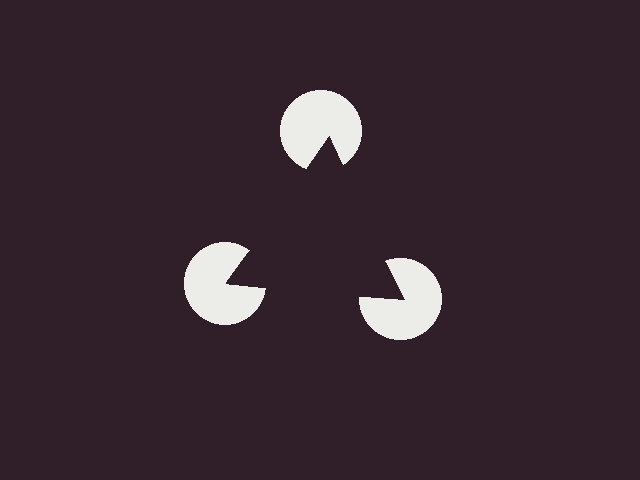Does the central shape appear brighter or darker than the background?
It typically appears slightly darker than the background, even though no actual brightness change is drawn.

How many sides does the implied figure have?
3 sides.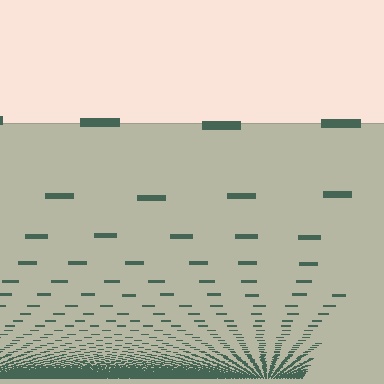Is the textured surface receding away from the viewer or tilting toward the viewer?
The surface appears to tilt toward the viewer. Texture elements get larger and sparser toward the top.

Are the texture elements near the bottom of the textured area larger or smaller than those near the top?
Smaller. The gradient is inverted — elements near the bottom are smaller and denser.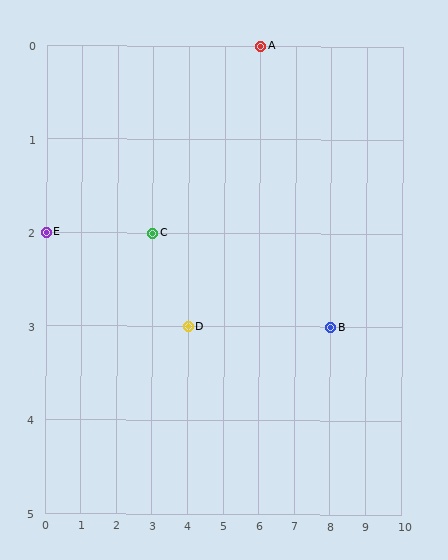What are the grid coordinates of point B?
Point B is at grid coordinates (8, 3).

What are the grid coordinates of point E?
Point E is at grid coordinates (0, 2).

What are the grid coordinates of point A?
Point A is at grid coordinates (6, 0).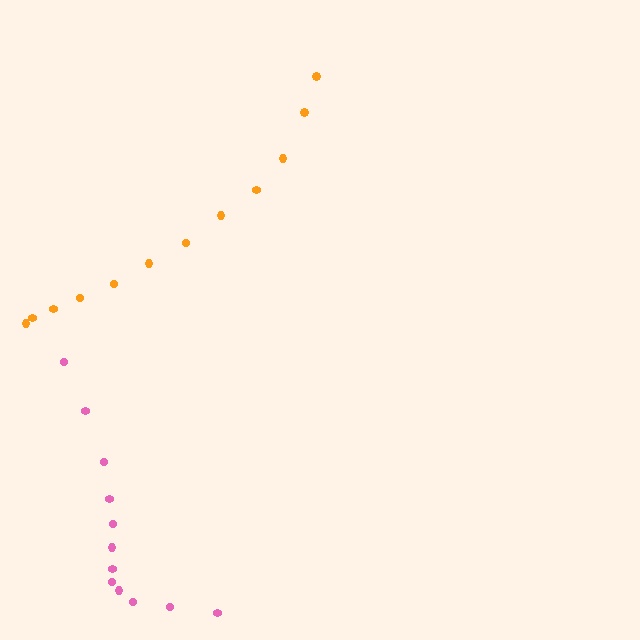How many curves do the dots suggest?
There are 2 distinct paths.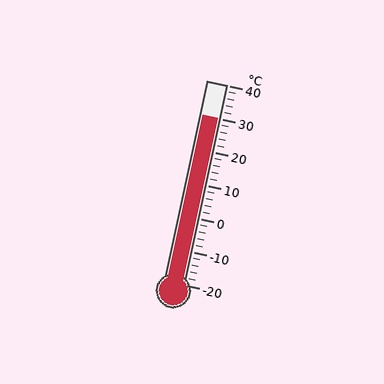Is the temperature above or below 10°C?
The temperature is above 10°C.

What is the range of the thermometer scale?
The thermometer scale ranges from -20°C to 40°C.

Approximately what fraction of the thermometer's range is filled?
The thermometer is filled to approximately 85% of its range.